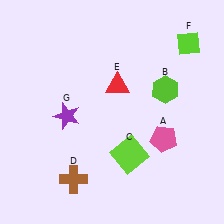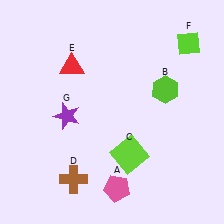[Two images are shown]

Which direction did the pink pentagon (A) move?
The pink pentagon (A) moved down.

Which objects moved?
The objects that moved are: the pink pentagon (A), the red triangle (E).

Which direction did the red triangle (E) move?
The red triangle (E) moved left.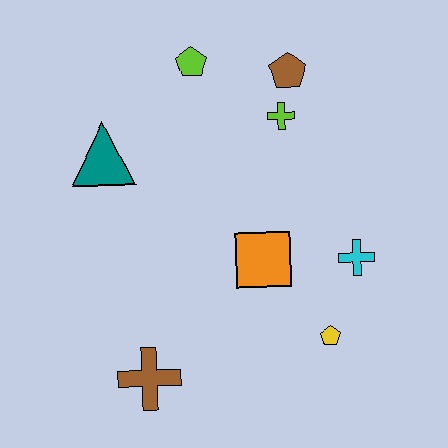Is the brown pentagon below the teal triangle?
No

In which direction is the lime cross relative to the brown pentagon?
The lime cross is below the brown pentagon.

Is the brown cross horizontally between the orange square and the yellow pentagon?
No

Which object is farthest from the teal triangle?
The yellow pentagon is farthest from the teal triangle.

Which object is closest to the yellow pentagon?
The cyan cross is closest to the yellow pentagon.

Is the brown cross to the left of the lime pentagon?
Yes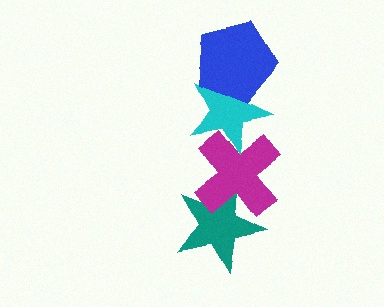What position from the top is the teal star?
The teal star is 4th from the top.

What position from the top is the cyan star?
The cyan star is 2nd from the top.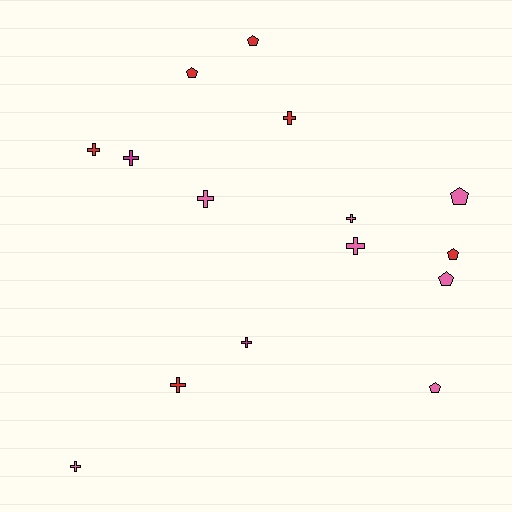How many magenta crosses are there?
There are 2 magenta crosses.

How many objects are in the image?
There are 15 objects.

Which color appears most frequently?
Pink, with 7 objects.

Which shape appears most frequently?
Cross, with 9 objects.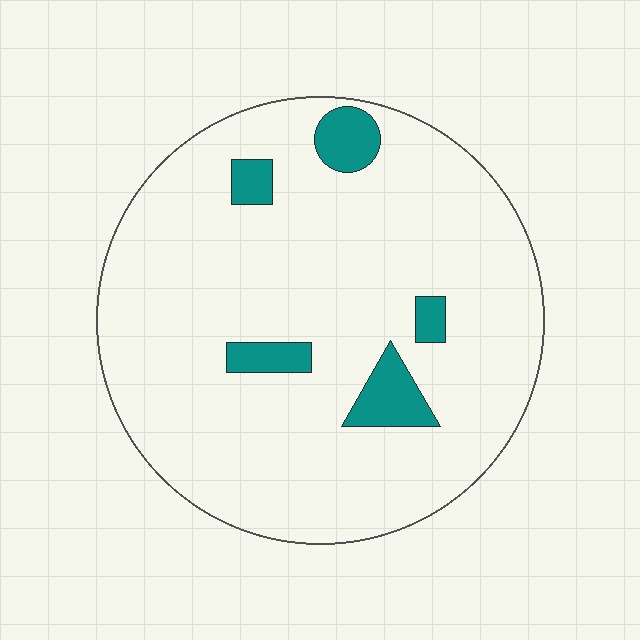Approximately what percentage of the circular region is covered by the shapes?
Approximately 10%.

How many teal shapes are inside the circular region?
5.